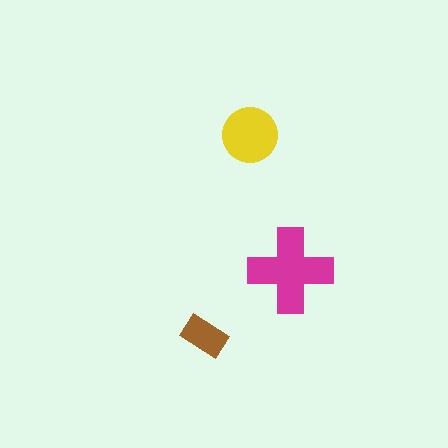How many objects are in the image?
There are 3 objects in the image.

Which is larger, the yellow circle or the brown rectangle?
The yellow circle.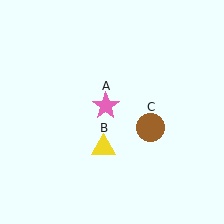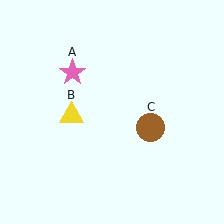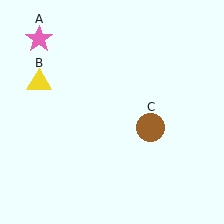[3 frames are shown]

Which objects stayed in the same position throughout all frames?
Brown circle (object C) remained stationary.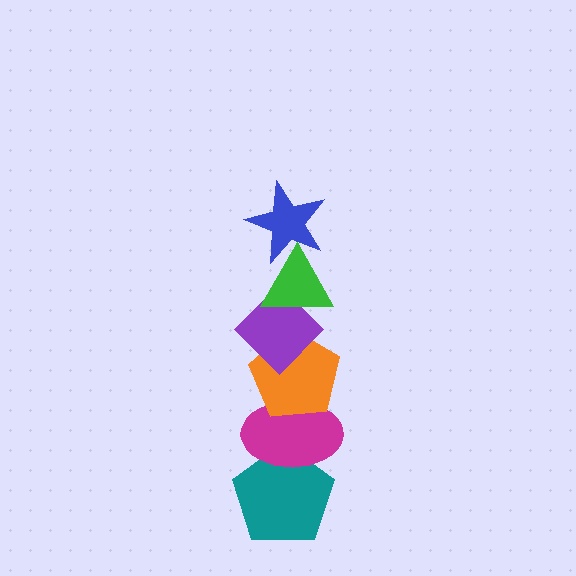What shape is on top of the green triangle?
The blue star is on top of the green triangle.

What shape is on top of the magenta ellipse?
The orange pentagon is on top of the magenta ellipse.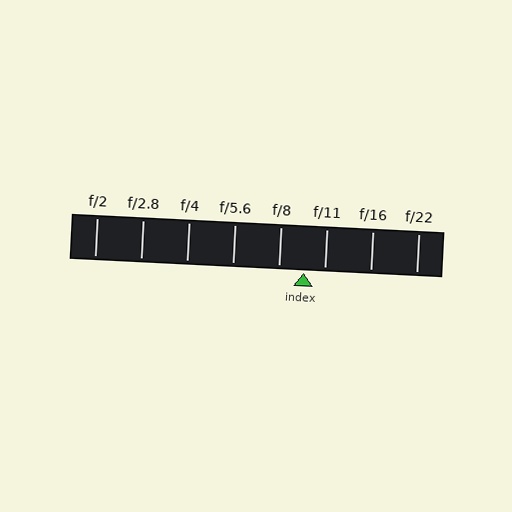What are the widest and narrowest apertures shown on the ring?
The widest aperture shown is f/2 and the narrowest is f/22.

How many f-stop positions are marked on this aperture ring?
There are 8 f-stop positions marked.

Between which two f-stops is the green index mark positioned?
The index mark is between f/8 and f/11.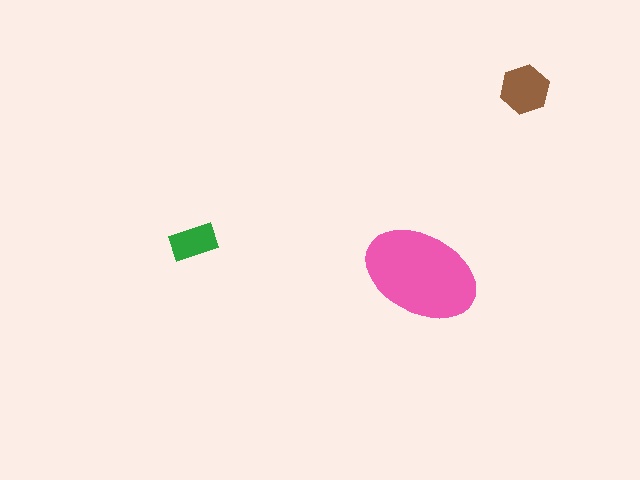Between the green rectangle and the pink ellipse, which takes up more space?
The pink ellipse.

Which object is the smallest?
The green rectangle.